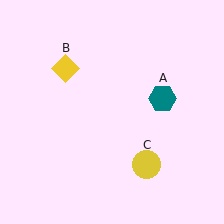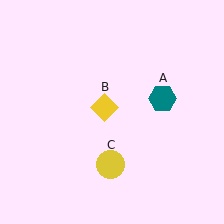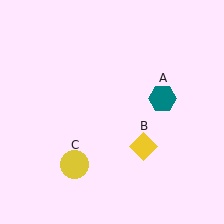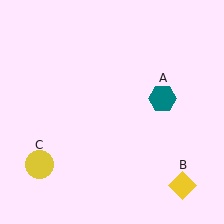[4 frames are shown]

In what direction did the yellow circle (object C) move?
The yellow circle (object C) moved left.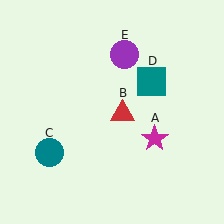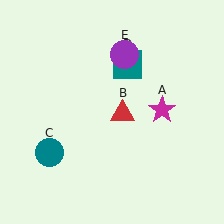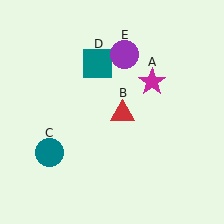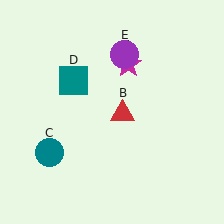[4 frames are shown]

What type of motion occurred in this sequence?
The magenta star (object A), teal square (object D) rotated counterclockwise around the center of the scene.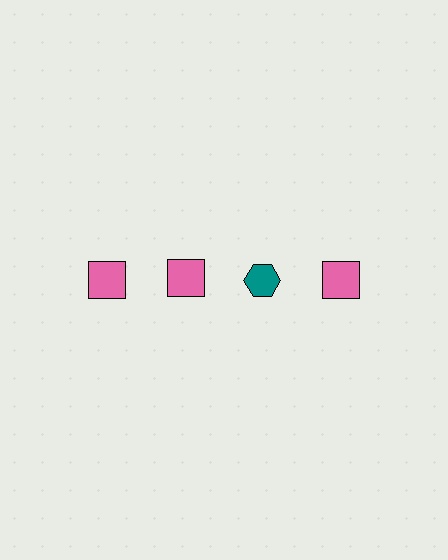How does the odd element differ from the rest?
It differs in both color (teal instead of pink) and shape (hexagon instead of square).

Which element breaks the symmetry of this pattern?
The teal hexagon in the top row, center column breaks the symmetry. All other shapes are pink squares.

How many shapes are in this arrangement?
There are 4 shapes arranged in a grid pattern.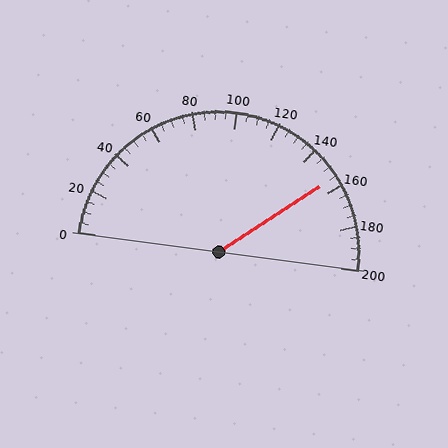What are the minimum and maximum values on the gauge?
The gauge ranges from 0 to 200.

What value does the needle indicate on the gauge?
The needle indicates approximately 155.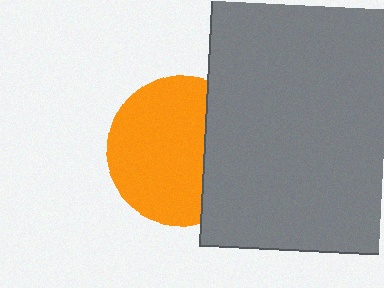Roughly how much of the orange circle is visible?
Most of it is visible (roughly 68%).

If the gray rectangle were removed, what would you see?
You would see the complete orange circle.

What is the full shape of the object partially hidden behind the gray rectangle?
The partially hidden object is an orange circle.